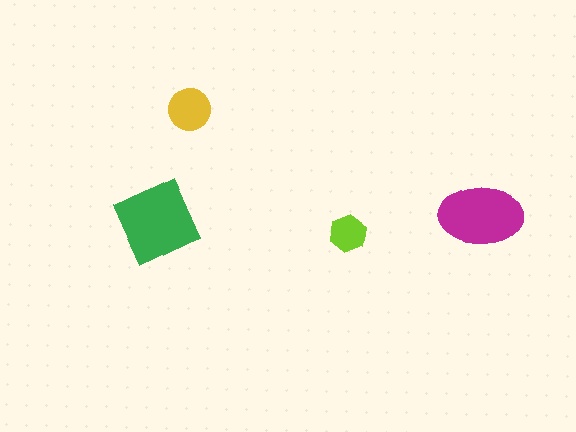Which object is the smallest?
The lime hexagon.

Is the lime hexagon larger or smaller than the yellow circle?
Smaller.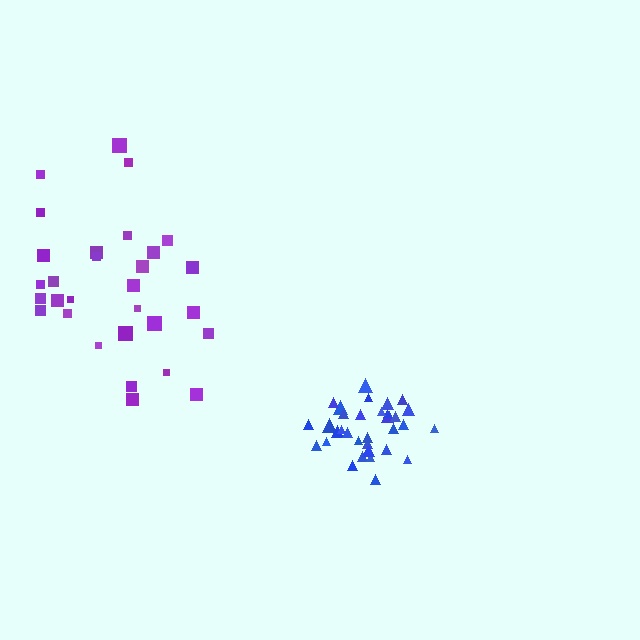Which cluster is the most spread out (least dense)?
Purple.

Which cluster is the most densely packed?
Blue.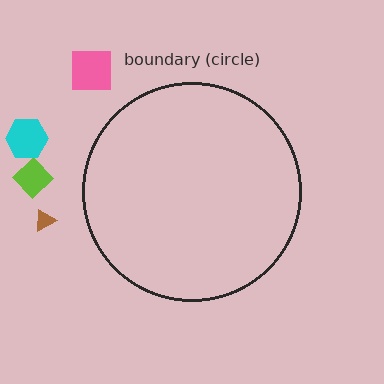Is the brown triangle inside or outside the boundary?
Outside.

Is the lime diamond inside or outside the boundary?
Outside.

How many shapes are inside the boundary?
0 inside, 4 outside.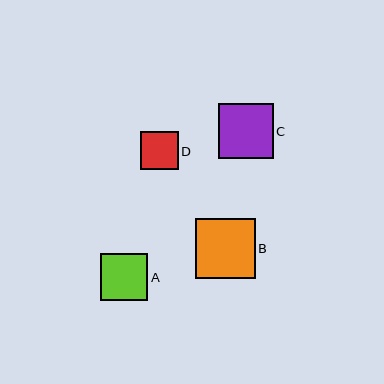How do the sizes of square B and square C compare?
Square B and square C are approximately the same size.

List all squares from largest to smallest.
From largest to smallest: B, C, A, D.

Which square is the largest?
Square B is the largest with a size of approximately 60 pixels.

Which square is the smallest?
Square D is the smallest with a size of approximately 38 pixels.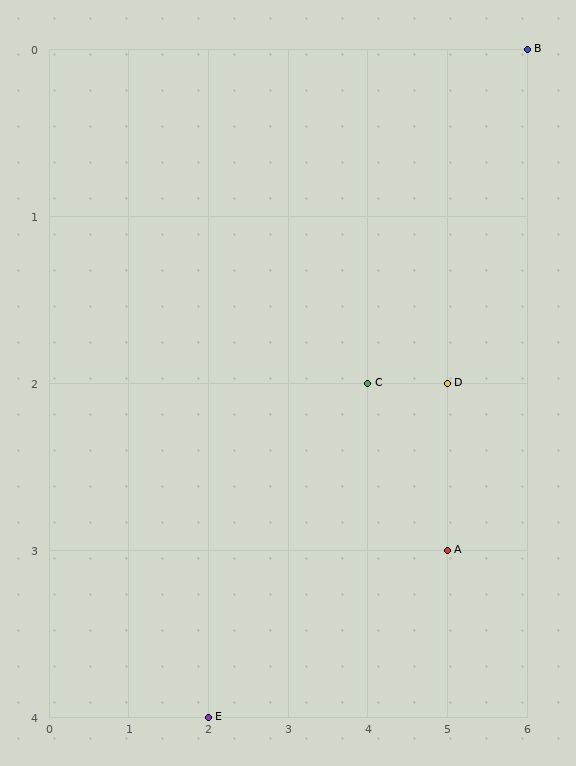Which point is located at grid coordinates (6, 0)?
Point B is at (6, 0).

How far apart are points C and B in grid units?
Points C and B are 2 columns and 2 rows apart (about 2.8 grid units diagonally).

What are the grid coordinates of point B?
Point B is at grid coordinates (6, 0).